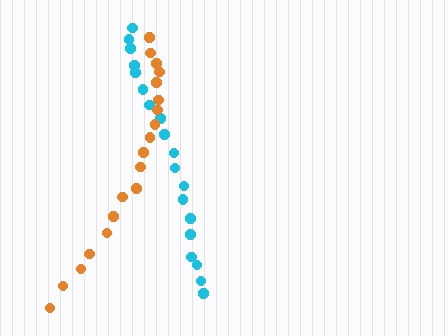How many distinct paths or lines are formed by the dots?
There are 2 distinct paths.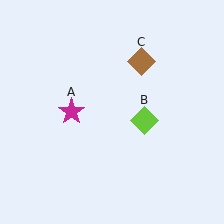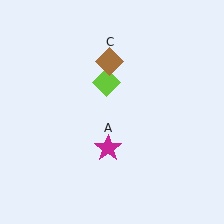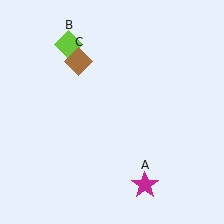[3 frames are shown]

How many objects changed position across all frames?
3 objects changed position: magenta star (object A), lime diamond (object B), brown diamond (object C).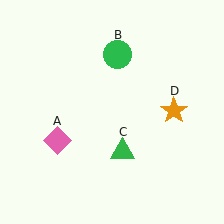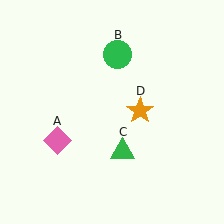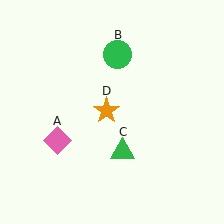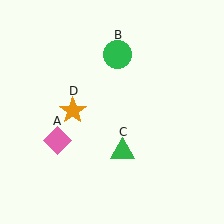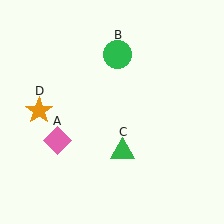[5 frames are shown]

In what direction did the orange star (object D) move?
The orange star (object D) moved left.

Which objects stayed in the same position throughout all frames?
Pink diamond (object A) and green circle (object B) and green triangle (object C) remained stationary.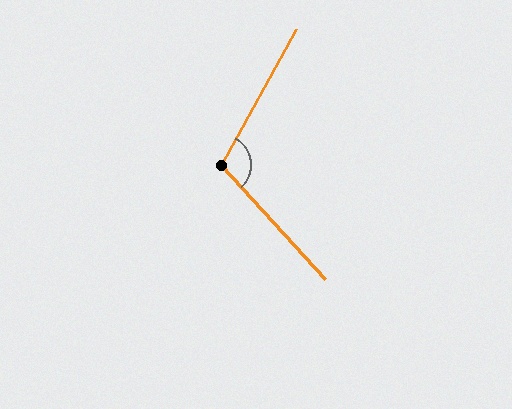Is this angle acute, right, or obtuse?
It is obtuse.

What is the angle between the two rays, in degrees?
Approximately 109 degrees.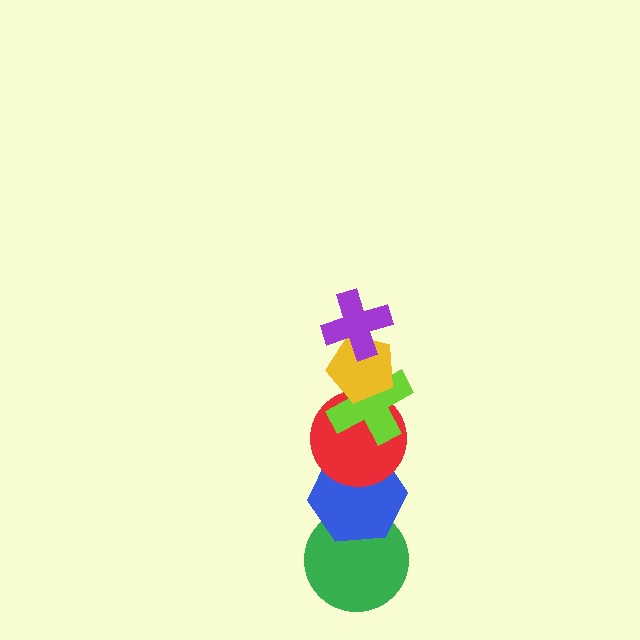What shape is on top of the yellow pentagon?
The purple cross is on top of the yellow pentagon.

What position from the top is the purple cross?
The purple cross is 1st from the top.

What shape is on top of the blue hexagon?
The red circle is on top of the blue hexagon.